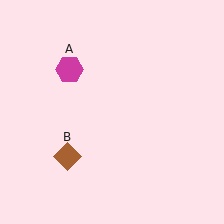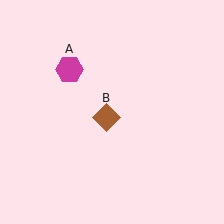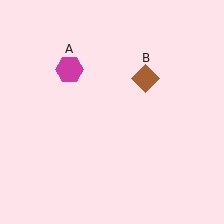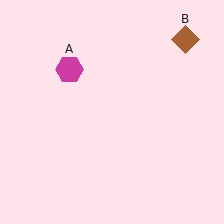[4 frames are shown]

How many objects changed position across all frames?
1 object changed position: brown diamond (object B).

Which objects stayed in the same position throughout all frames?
Magenta hexagon (object A) remained stationary.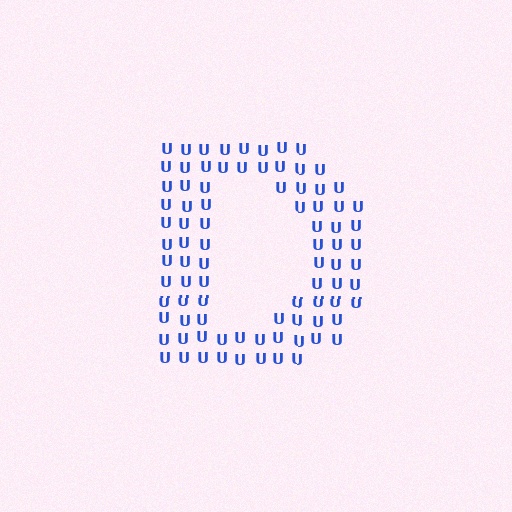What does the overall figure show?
The overall figure shows the letter D.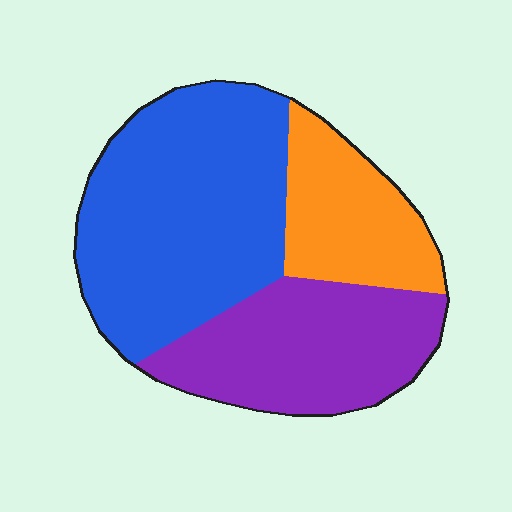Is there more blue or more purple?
Blue.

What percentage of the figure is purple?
Purple takes up about one third (1/3) of the figure.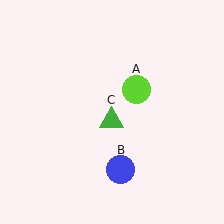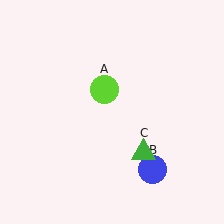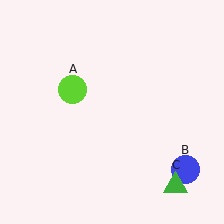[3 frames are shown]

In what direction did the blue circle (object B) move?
The blue circle (object B) moved right.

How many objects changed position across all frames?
3 objects changed position: lime circle (object A), blue circle (object B), green triangle (object C).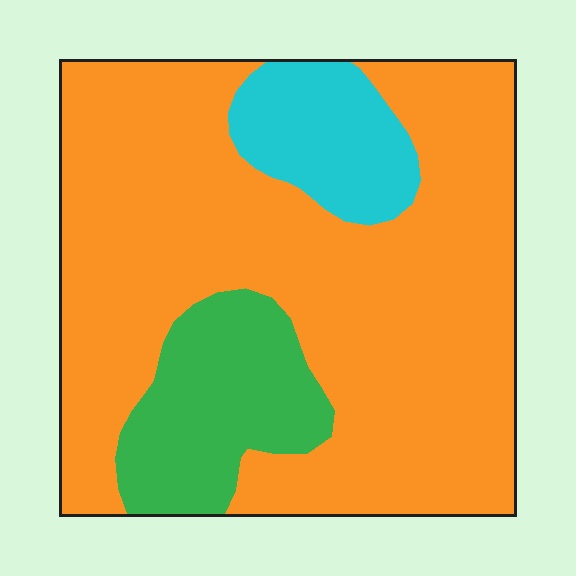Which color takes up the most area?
Orange, at roughly 75%.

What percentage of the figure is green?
Green takes up less than a quarter of the figure.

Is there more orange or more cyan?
Orange.